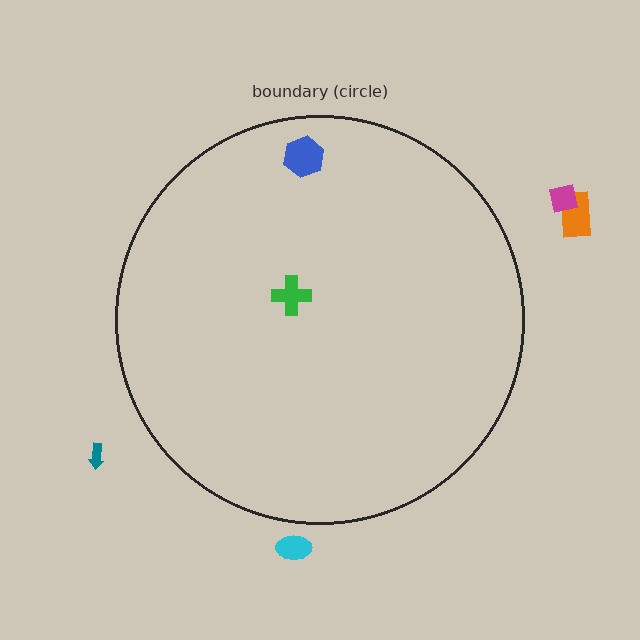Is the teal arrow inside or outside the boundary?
Outside.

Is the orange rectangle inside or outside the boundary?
Outside.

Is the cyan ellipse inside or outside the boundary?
Outside.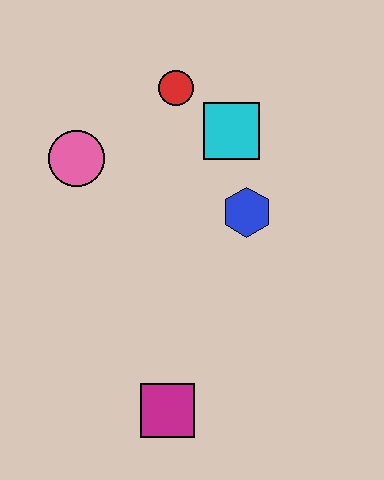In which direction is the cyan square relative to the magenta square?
The cyan square is above the magenta square.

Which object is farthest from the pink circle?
The magenta square is farthest from the pink circle.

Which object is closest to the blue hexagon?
The cyan square is closest to the blue hexagon.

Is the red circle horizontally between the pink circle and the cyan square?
Yes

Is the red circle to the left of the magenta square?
No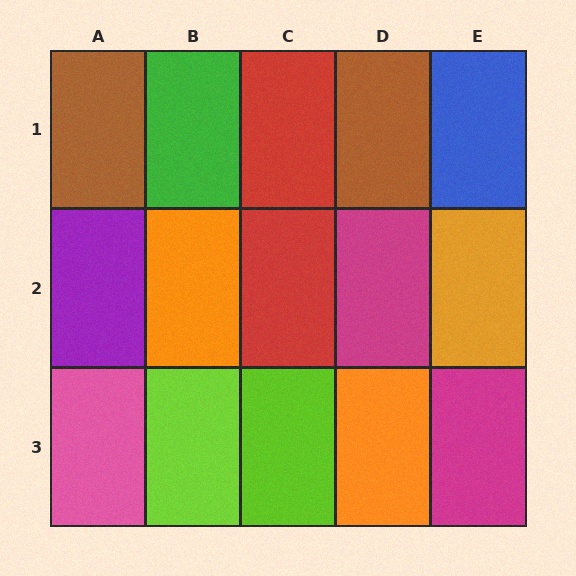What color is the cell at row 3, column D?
Orange.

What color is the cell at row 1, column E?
Blue.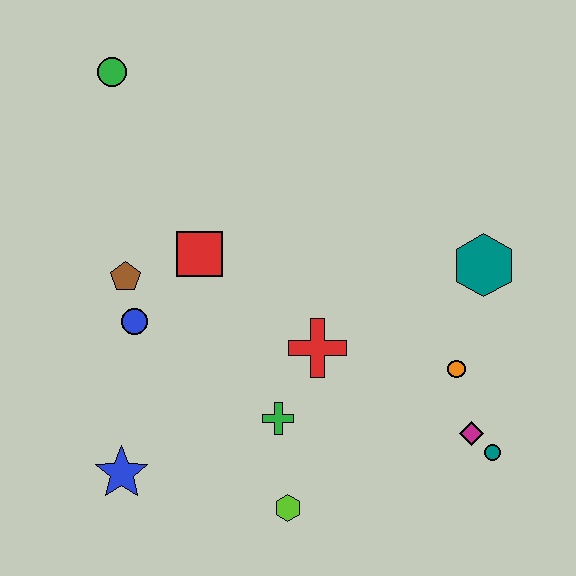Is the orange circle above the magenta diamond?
Yes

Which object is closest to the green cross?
The red cross is closest to the green cross.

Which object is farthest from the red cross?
The green circle is farthest from the red cross.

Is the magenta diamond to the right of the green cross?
Yes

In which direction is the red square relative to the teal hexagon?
The red square is to the left of the teal hexagon.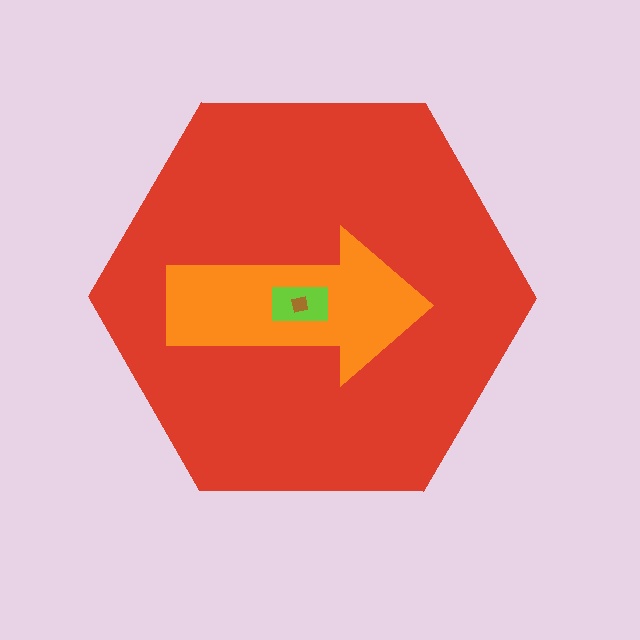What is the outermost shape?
The red hexagon.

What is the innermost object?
The brown square.